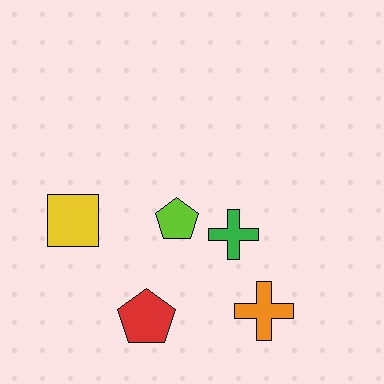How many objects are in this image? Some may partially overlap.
There are 5 objects.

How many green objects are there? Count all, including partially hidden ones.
There is 1 green object.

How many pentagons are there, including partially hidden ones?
There are 2 pentagons.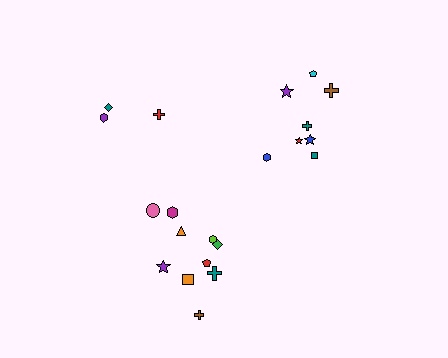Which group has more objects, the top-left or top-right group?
The top-right group.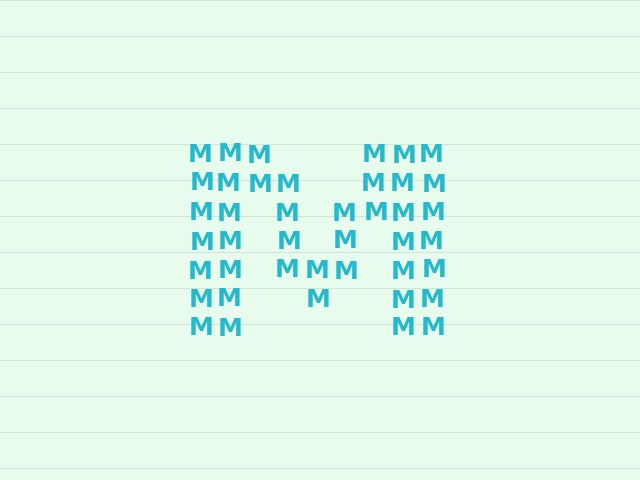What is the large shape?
The large shape is the letter M.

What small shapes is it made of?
It is made of small letter M's.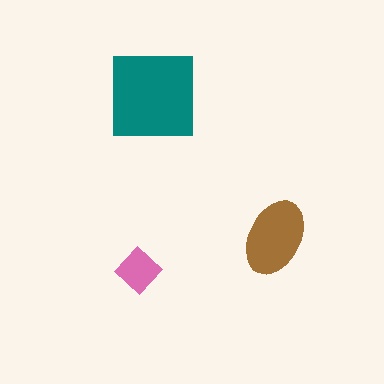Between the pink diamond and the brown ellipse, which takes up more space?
The brown ellipse.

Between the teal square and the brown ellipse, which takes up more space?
The teal square.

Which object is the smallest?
The pink diamond.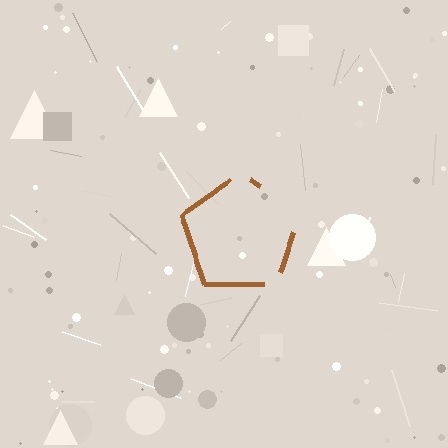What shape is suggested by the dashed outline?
The dashed outline suggests a pentagon.